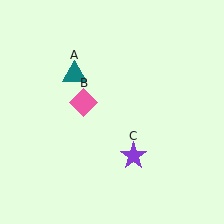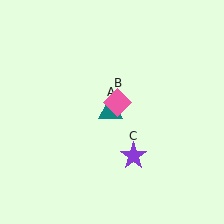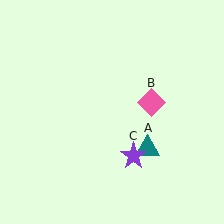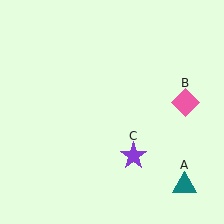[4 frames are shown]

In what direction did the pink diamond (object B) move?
The pink diamond (object B) moved right.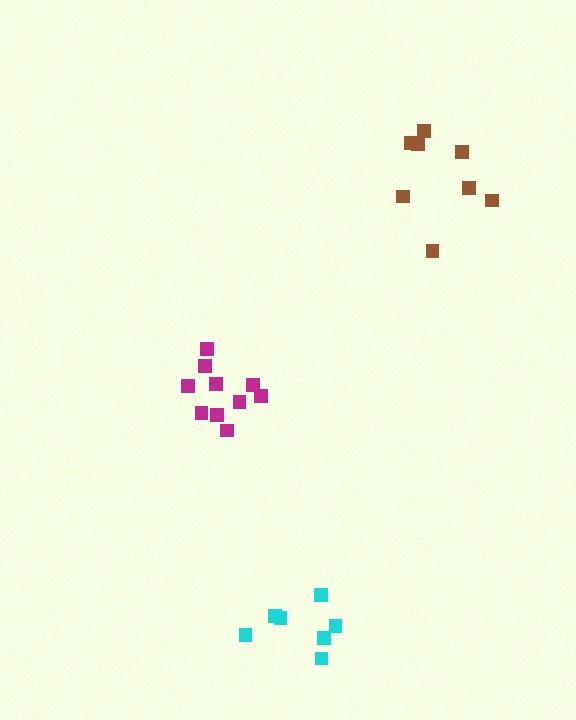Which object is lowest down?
The cyan cluster is bottommost.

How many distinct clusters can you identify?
There are 3 distinct clusters.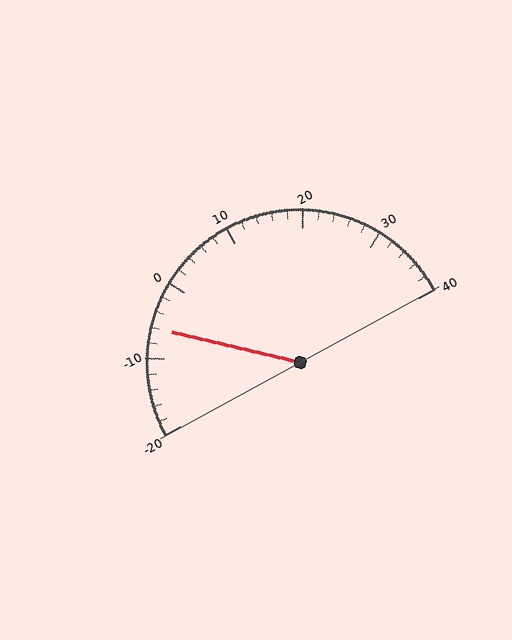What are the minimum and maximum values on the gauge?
The gauge ranges from -20 to 40.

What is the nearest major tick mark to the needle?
The nearest major tick mark is -10.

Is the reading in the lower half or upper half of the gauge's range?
The reading is in the lower half of the range (-20 to 40).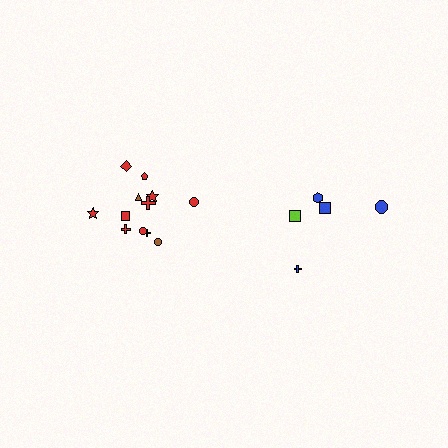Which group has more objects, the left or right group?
The left group.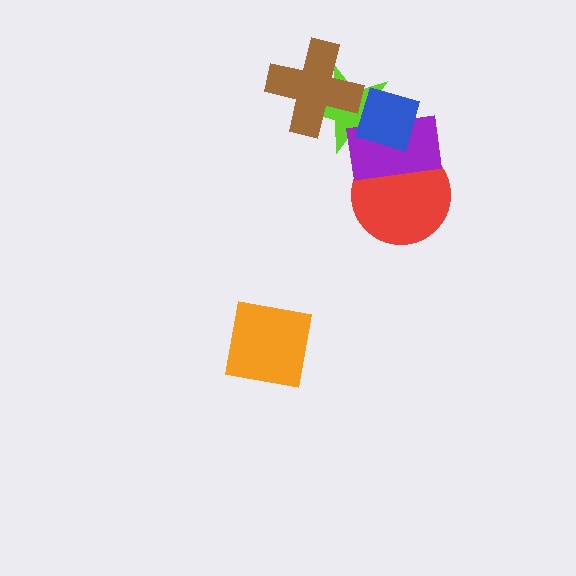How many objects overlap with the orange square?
0 objects overlap with the orange square.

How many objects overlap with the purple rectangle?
3 objects overlap with the purple rectangle.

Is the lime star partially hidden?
Yes, it is partially covered by another shape.